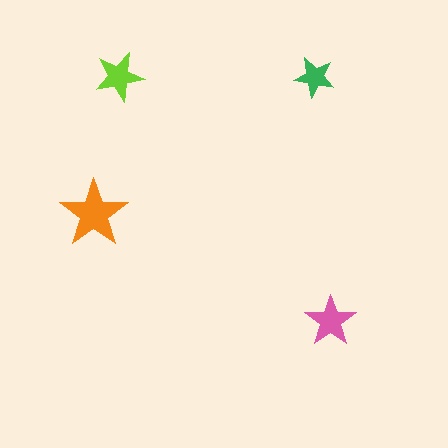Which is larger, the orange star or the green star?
The orange one.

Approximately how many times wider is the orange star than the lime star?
About 1.5 times wider.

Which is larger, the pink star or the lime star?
The pink one.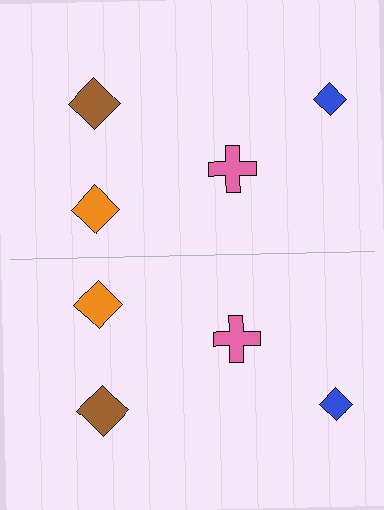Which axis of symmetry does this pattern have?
The pattern has a horizontal axis of symmetry running through the center of the image.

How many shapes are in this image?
There are 8 shapes in this image.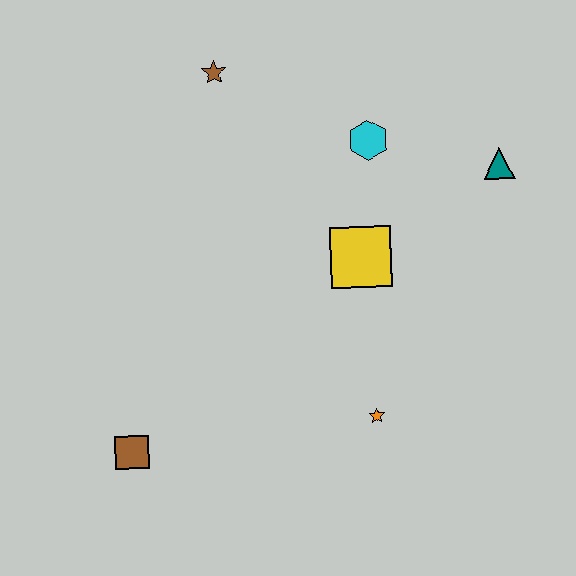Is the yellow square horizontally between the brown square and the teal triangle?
Yes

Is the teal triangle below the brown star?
Yes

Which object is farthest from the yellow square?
The brown square is farthest from the yellow square.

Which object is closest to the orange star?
The yellow square is closest to the orange star.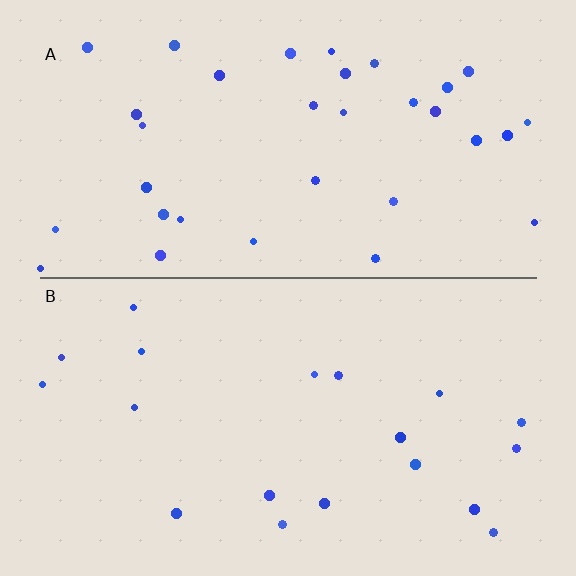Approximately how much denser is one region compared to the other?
Approximately 1.8× — region A over region B.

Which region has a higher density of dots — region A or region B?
A (the top).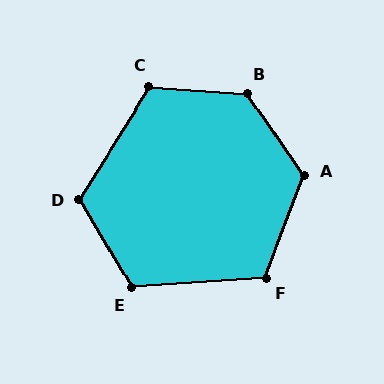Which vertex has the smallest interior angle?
F, at approximately 115 degrees.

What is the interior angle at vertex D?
Approximately 117 degrees (obtuse).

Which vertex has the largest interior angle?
B, at approximately 128 degrees.